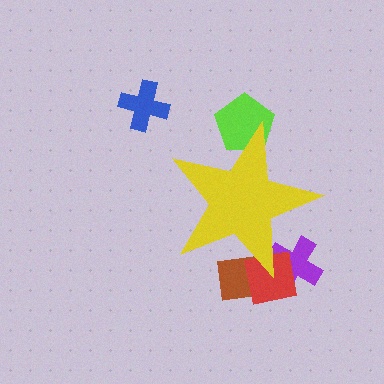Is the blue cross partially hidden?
No, the blue cross is fully visible.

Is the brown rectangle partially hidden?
Yes, the brown rectangle is partially hidden behind the yellow star.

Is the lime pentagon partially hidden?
Yes, the lime pentagon is partially hidden behind the yellow star.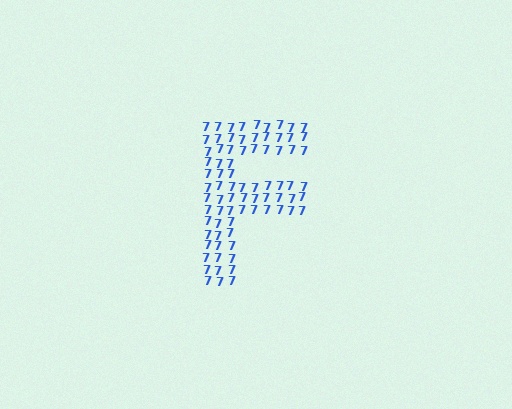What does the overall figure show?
The overall figure shows the letter F.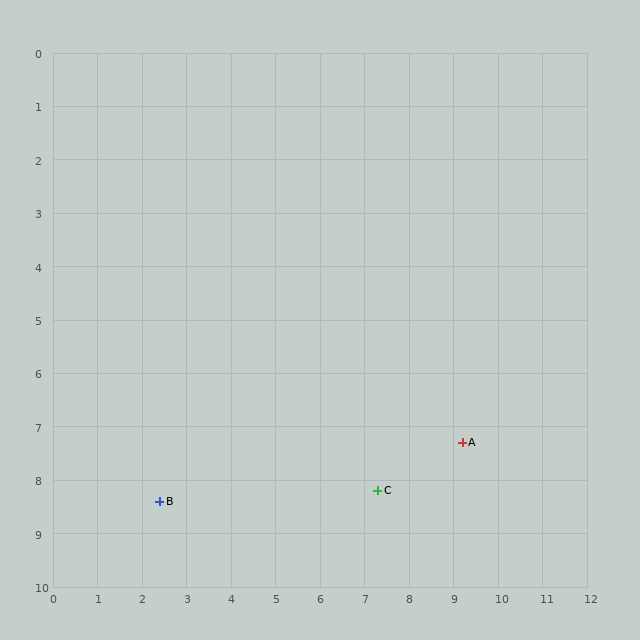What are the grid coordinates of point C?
Point C is at approximately (7.3, 8.2).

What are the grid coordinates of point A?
Point A is at approximately (9.2, 7.3).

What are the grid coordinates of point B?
Point B is at approximately (2.4, 8.4).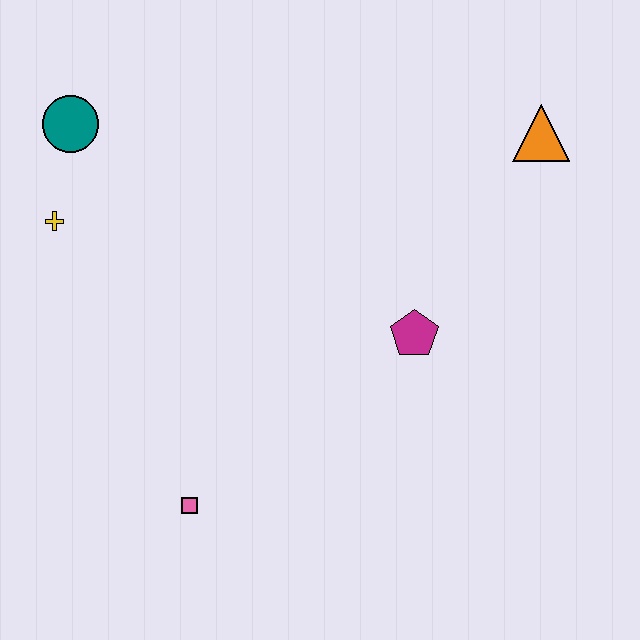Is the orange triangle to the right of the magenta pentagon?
Yes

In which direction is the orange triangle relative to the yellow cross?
The orange triangle is to the right of the yellow cross.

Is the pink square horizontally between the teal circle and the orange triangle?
Yes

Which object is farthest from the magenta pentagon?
The teal circle is farthest from the magenta pentagon.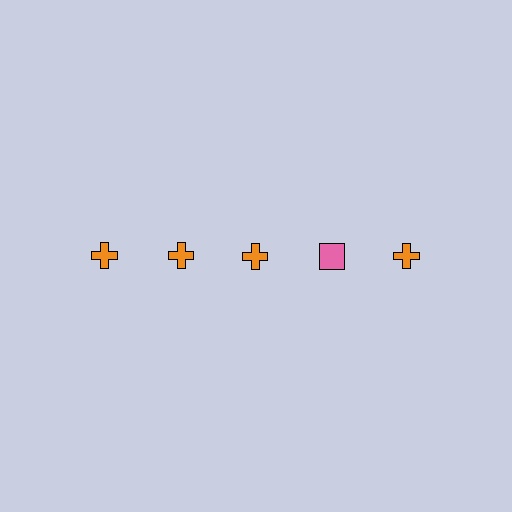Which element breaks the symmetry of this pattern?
The pink square in the top row, second from right column breaks the symmetry. All other shapes are orange crosses.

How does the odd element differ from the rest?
It differs in both color (pink instead of orange) and shape (square instead of cross).